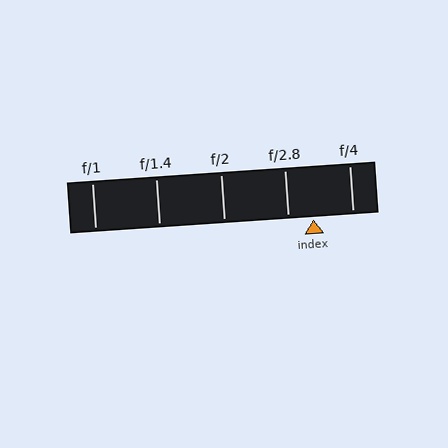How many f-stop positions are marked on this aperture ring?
There are 5 f-stop positions marked.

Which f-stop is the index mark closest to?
The index mark is closest to f/2.8.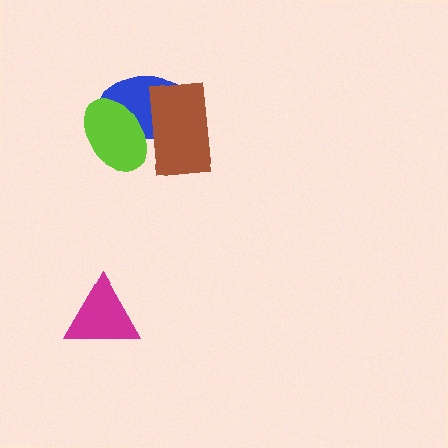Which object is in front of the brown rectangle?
The lime ellipse is in front of the brown rectangle.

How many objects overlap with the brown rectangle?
2 objects overlap with the brown rectangle.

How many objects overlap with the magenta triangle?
0 objects overlap with the magenta triangle.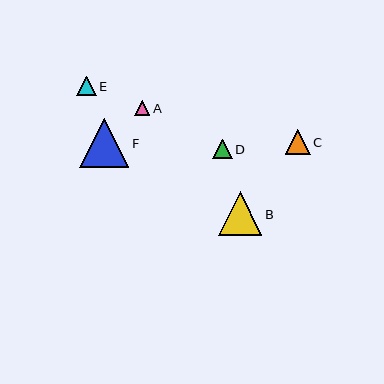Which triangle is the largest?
Triangle F is the largest with a size of approximately 49 pixels.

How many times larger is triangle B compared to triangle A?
Triangle B is approximately 2.9 times the size of triangle A.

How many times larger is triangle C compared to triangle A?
Triangle C is approximately 1.7 times the size of triangle A.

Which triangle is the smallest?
Triangle A is the smallest with a size of approximately 15 pixels.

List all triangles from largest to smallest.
From largest to smallest: F, B, C, D, E, A.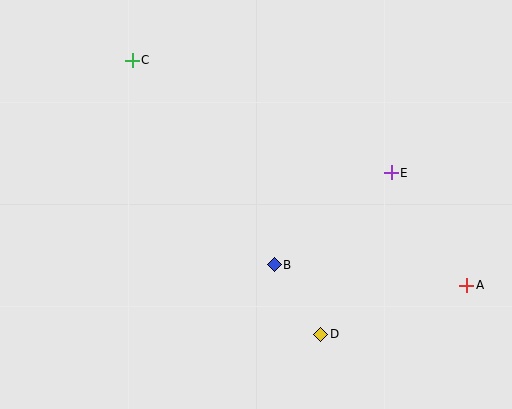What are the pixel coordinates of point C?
Point C is at (132, 60).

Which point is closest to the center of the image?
Point B at (274, 265) is closest to the center.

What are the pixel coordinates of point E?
Point E is at (391, 173).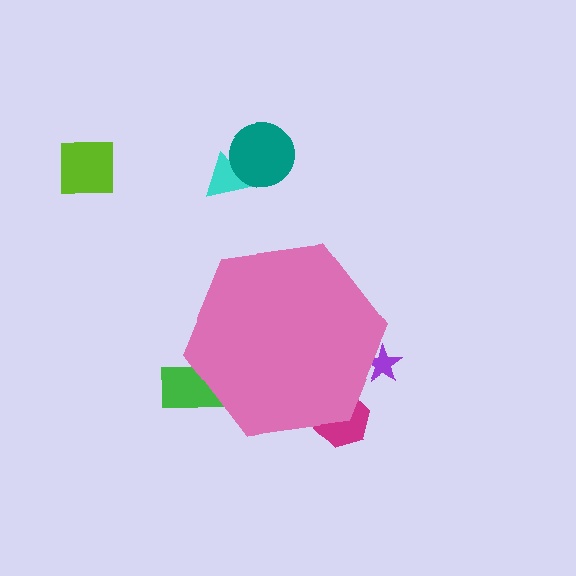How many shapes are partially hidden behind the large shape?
3 shapes are partially hidden.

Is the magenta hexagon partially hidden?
Yes, the magenta hexagon is partially hidden behind the pink hexagon.